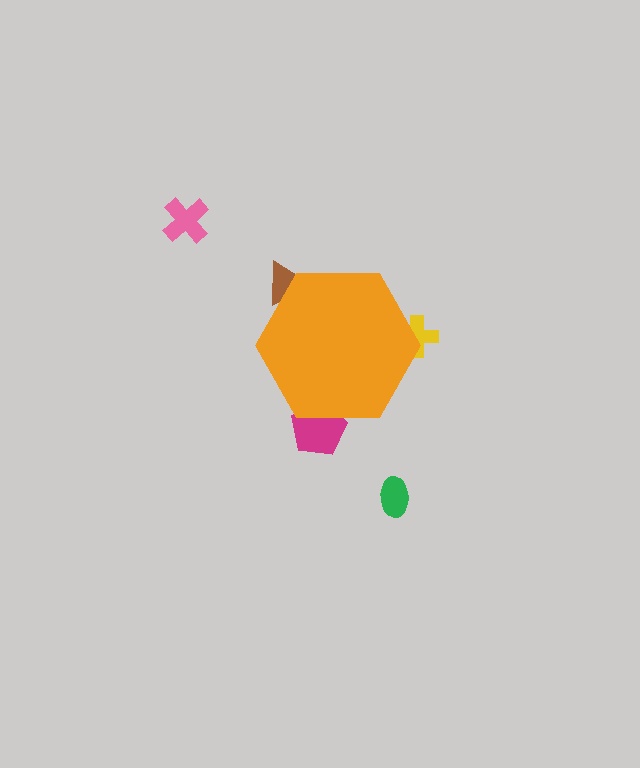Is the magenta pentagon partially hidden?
Yes, the magenta pentagon is partially hidden behind the orange hexagon.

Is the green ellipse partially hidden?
No, the green ellipse is fully visible.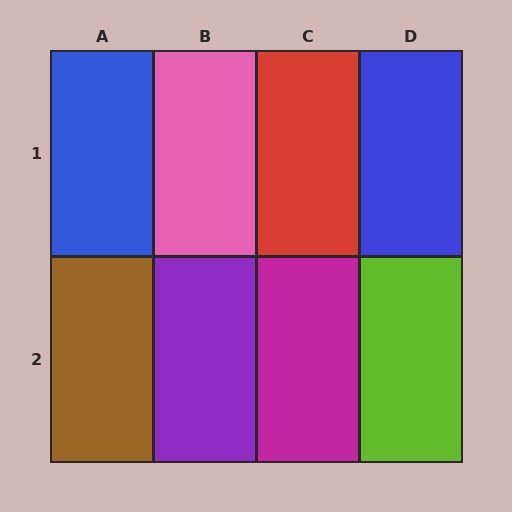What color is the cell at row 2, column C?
Magenta.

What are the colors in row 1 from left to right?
Blue, pink, red, blue.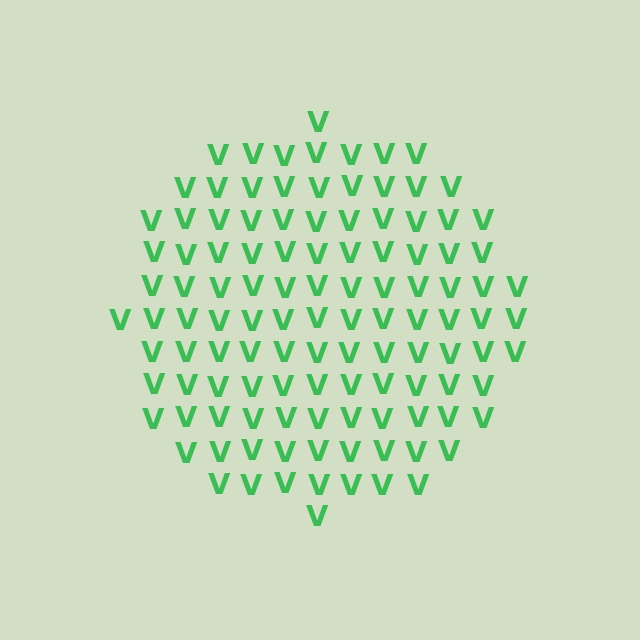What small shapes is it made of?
It is made of small letter V's.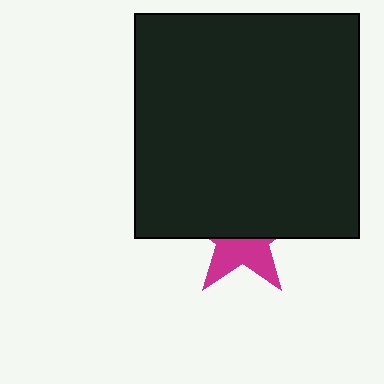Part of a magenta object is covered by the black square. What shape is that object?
It is a star.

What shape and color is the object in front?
The object in front is a black square.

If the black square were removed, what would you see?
You would see the complete magenta star.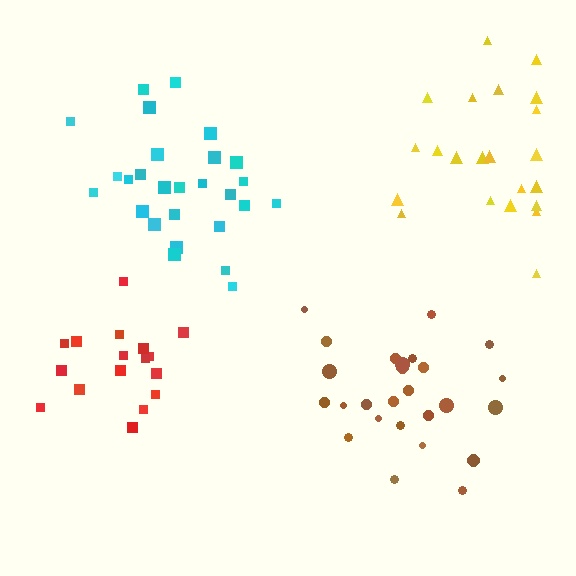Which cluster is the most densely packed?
Brown.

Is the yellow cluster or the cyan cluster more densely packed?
Cyan.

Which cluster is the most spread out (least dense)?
Yellow.